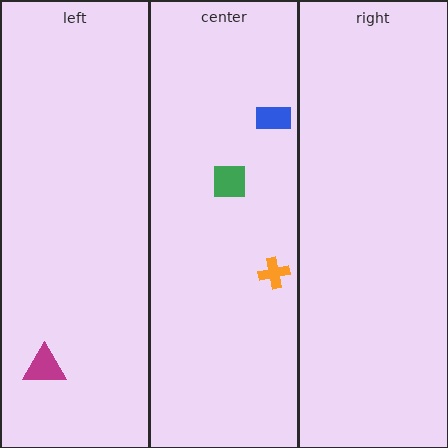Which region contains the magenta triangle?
The left region.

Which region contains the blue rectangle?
The center region.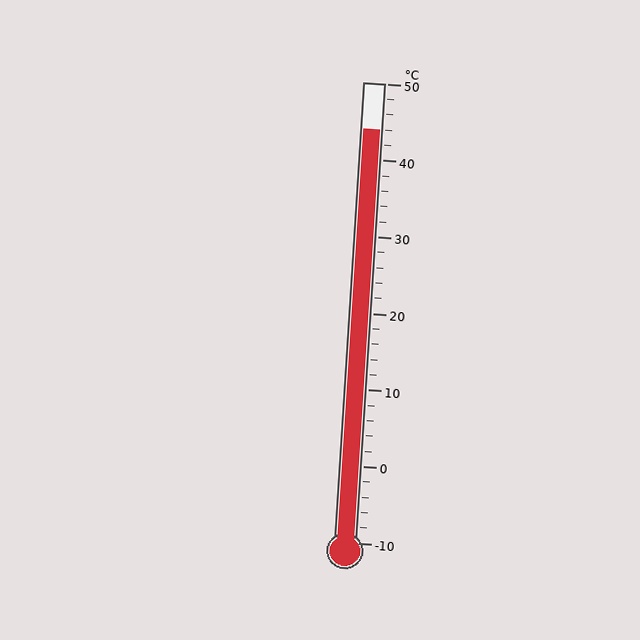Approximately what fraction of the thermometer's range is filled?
The thermometer is filled to approximately 90% of its range.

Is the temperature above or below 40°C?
The temperature is above 40°C.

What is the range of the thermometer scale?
The thermometer scale ranges from -10°C to 50°C.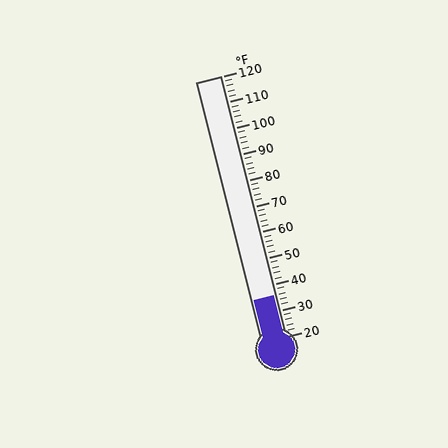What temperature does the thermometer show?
The thermometer shows approximately 36°F.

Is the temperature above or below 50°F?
The temperature is below 50°F.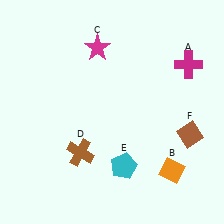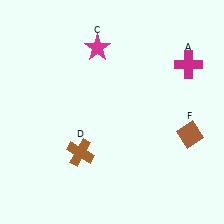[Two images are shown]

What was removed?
The orange diamond (B), the cyan pentagon (E) were removed in Image 2.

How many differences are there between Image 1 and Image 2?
There are 2 differences between the two images.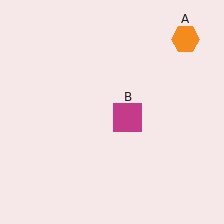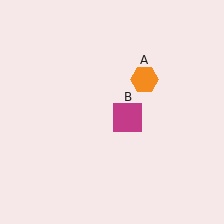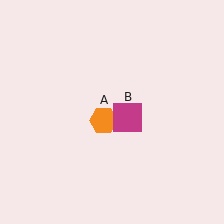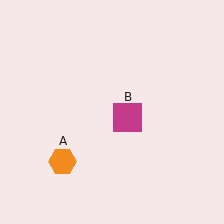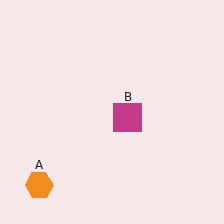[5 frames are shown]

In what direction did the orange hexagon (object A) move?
The orange hexagon (object A) moved down and to the left.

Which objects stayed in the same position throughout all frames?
Magenta square (object B) remained stationary.